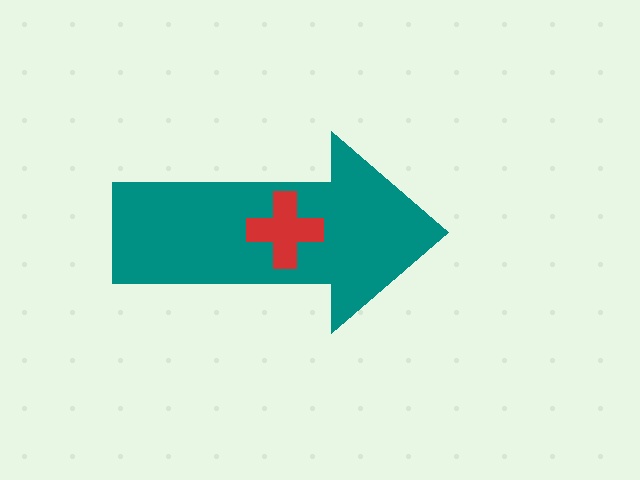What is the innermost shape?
The red cross.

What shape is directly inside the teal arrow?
The red cross.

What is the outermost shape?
The teal arrow.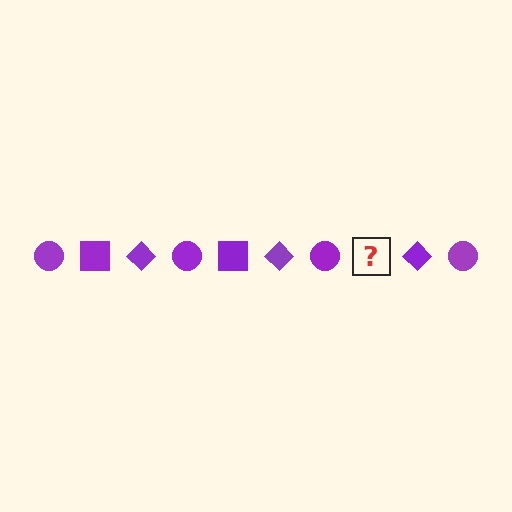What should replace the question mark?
The question mark should be replaced with a purple square.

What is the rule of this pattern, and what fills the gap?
The rule is that the pattern cycles through circle, square, diamond shapes in purple. The gap should be filled with a purple square.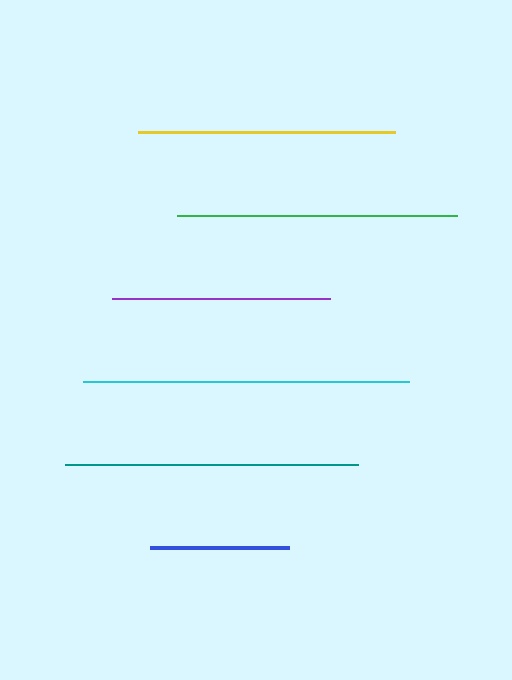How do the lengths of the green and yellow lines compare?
The green and yellow lines are approximately the same length.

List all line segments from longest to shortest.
From longest to shortest: cyan, teal, green, yellow, purple, blue.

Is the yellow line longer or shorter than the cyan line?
The cyan line is longer than the yellow line.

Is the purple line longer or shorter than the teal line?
The teal line is longer than the purple line.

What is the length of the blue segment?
The blue segment is approximately 140 pixels long.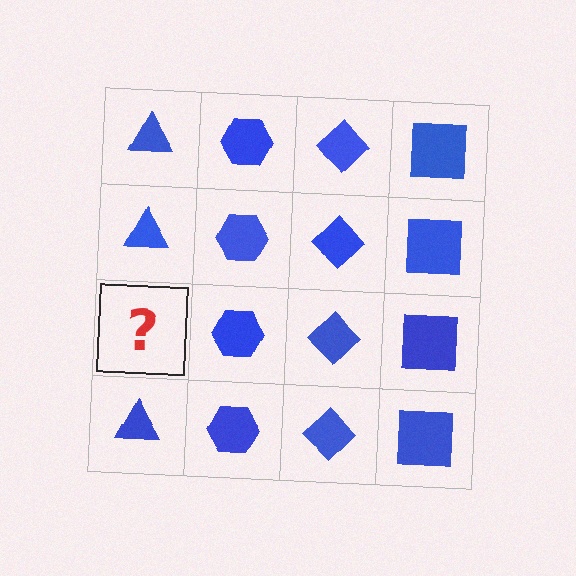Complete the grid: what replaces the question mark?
The question mark should be replaced with a blue triangle.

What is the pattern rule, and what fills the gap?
The rule is that each column has a consistent shape. The gap should be filled with a blue triangle.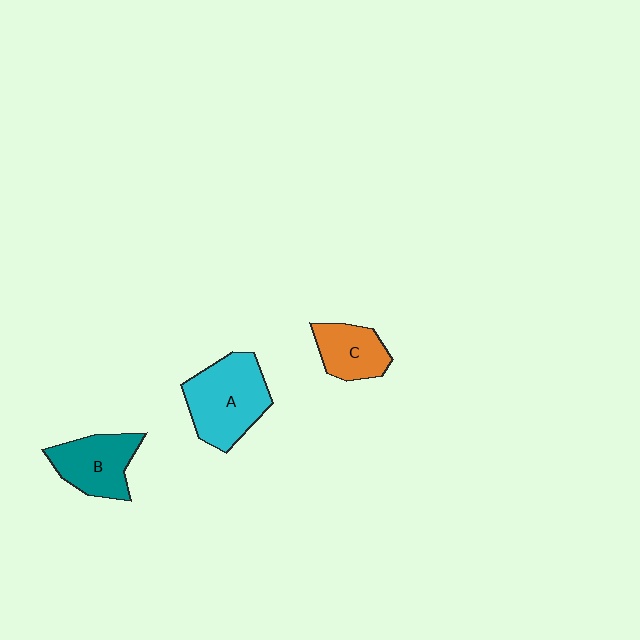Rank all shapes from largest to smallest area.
From largest to smallest: A (cyan), B (teal), C (orange).